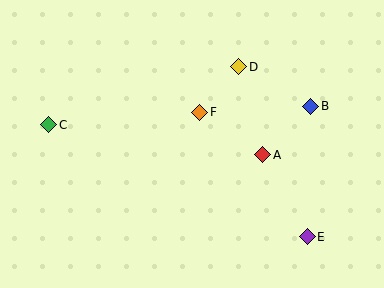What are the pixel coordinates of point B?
Point B is at (311, 106).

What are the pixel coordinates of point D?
Point D is at (239, 67).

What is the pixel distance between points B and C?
The distance between B and C is 262 pixels.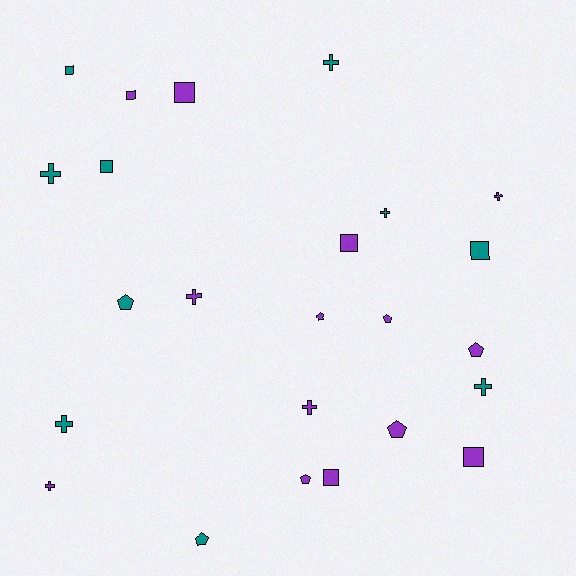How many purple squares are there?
There are 5 purple squares.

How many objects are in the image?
There are 24 objects.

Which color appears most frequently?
Purple, with 14 objects.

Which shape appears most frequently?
Cross, with 9 objects.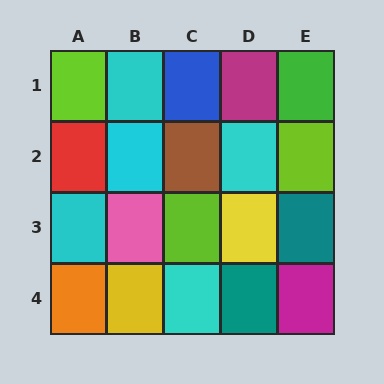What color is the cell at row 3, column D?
Yellow.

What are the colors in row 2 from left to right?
Red, cyan, brown, cyan, lime.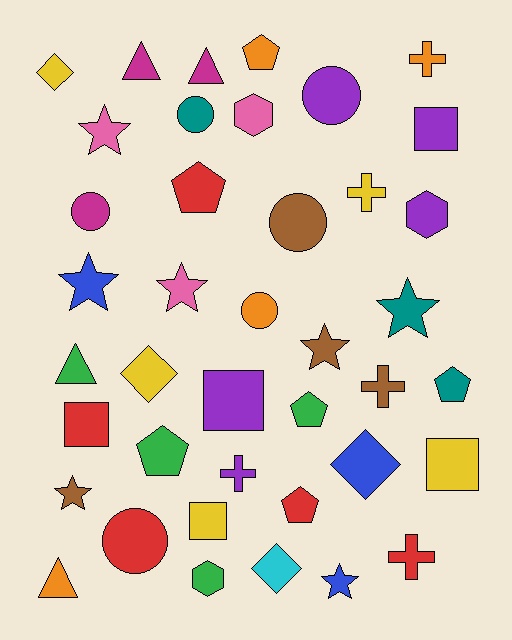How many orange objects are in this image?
There are 4 orange objects.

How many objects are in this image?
There are 40 objects.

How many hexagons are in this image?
There are 3 hexagons.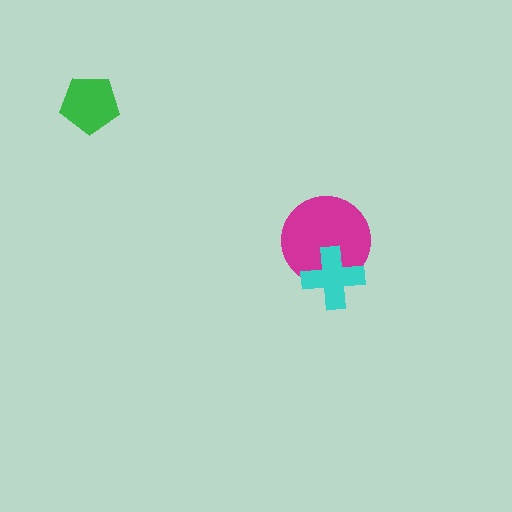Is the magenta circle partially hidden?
Yes, it is partially covered by another shape.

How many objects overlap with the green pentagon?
0 objects overlap with the green pentagon.